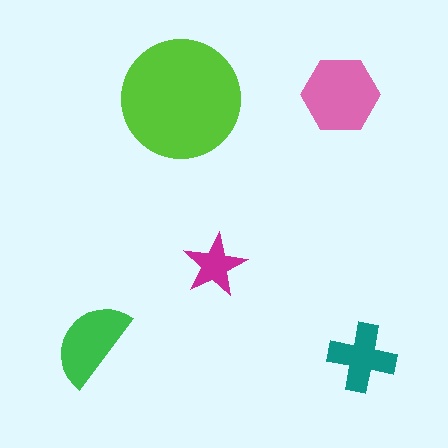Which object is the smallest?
The magenta star.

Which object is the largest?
The lime circle.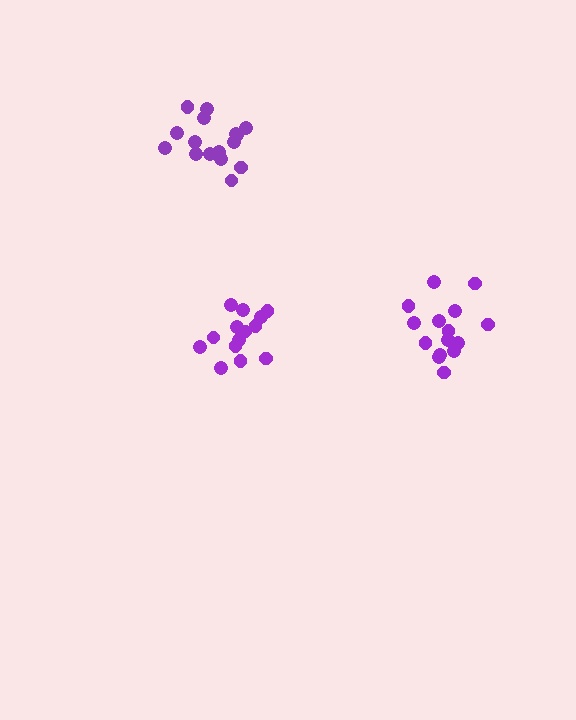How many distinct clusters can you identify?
There are 3 distinct clusters.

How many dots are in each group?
Group 1: 16 dots, Group 2: 14 dots, Group 3: 15 dots (45 total).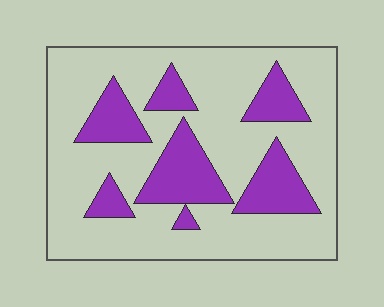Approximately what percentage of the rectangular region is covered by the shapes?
Approximately 25%.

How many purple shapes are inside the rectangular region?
7.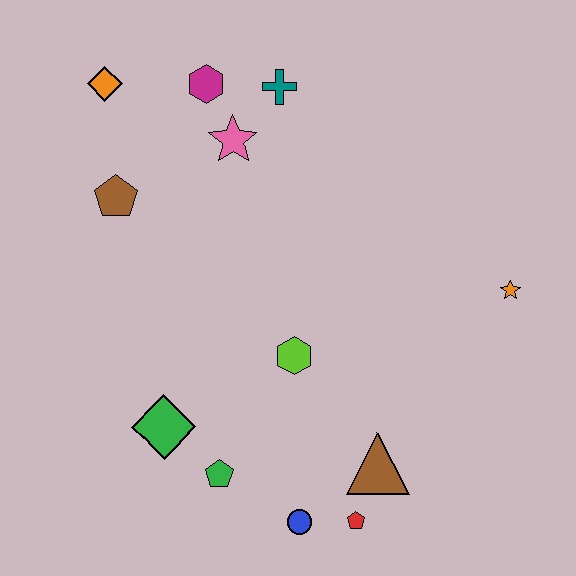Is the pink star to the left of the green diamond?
No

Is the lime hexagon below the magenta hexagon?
Yes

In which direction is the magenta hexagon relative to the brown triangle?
The magenta hexagon is above the brown triangle.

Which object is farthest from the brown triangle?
The orange diamond is farthest from the brown triangle.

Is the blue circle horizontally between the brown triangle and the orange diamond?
Yes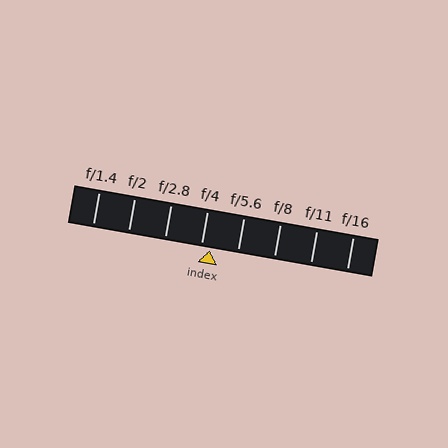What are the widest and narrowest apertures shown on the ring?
The widest aperture shown is f/1.4 and the narrowest is f/16.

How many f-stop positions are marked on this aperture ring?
There are 8 f-stop positions marked.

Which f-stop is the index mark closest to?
The index mark is closest to f/4.